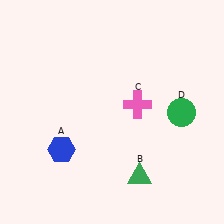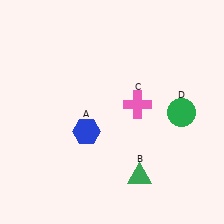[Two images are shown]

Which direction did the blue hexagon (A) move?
The blue hexagon (A) moved right.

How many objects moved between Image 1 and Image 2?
1 object moved between the two images.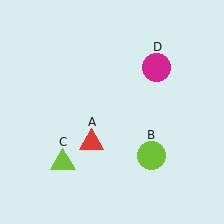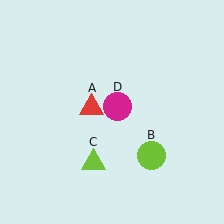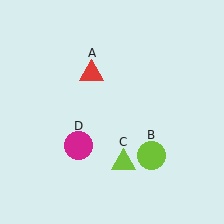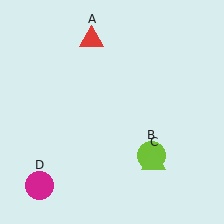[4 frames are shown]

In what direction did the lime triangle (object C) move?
The lime triangle (object C) moved right.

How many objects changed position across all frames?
3 objects changed position: red triangle (object A), lime triangle (object C), magenta circle (object D).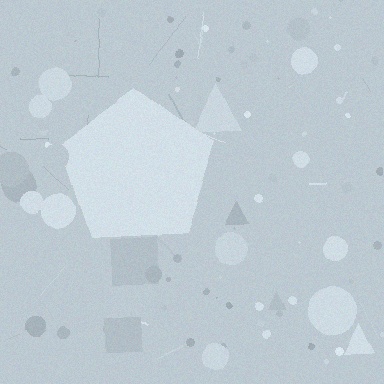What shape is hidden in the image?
A pentagon is hidden in the image.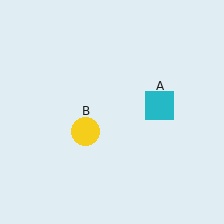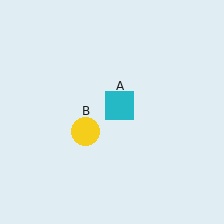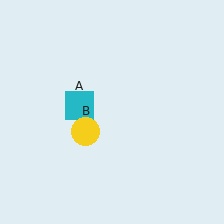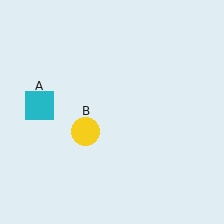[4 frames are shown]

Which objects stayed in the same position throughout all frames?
Yellow circle (object B) remained stationary.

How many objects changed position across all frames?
1 object changed position: cyan square (object A).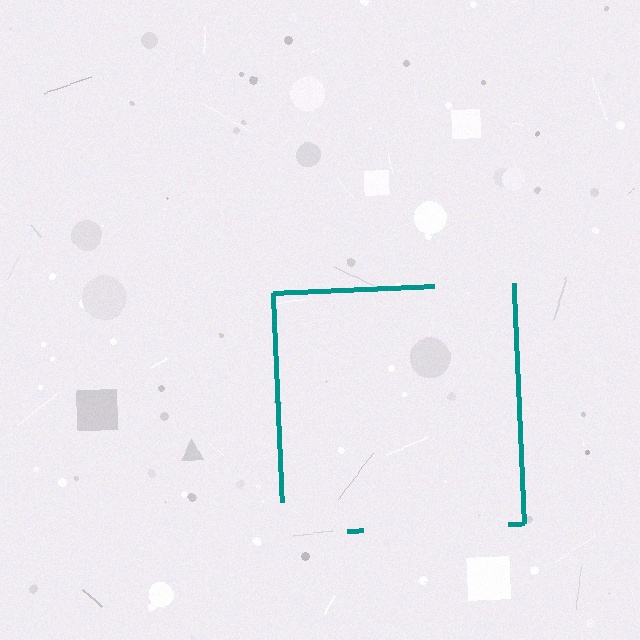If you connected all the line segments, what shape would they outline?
They would outline a square.